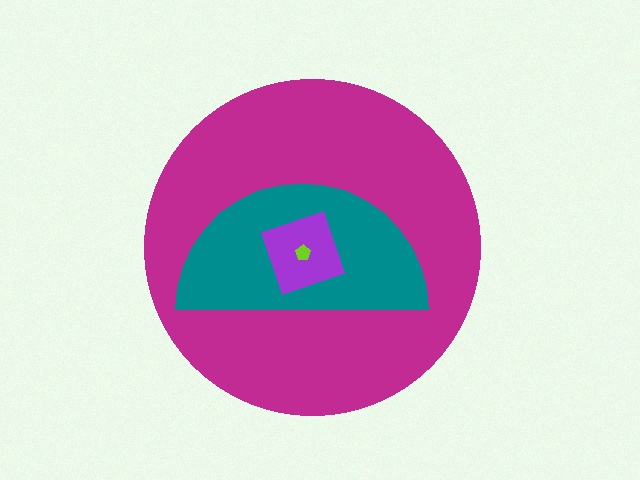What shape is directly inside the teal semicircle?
The purple square.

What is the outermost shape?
The magenta circle.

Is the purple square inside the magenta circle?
Yes.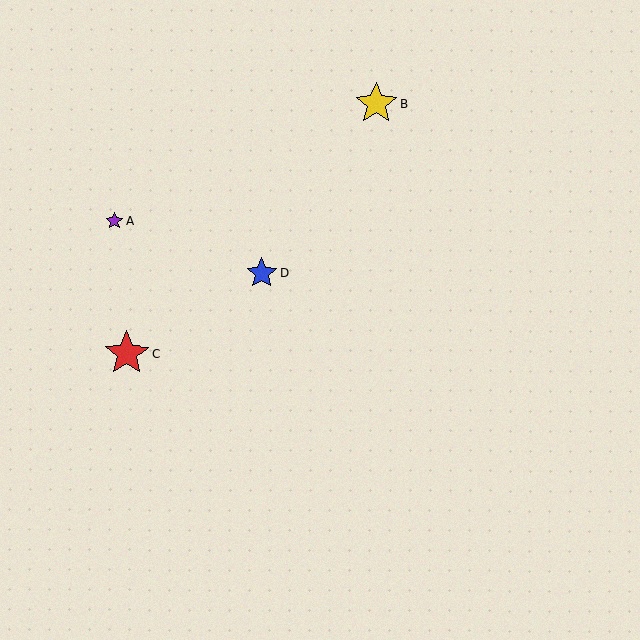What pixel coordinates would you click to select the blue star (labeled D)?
Click at (262, 273) to select the blue star D.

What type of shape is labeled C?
Shape C is a red star.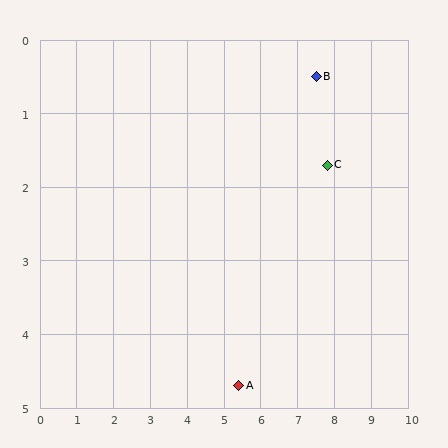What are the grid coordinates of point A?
Point A is at approximately (5.4, 4.7).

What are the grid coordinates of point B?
Point B is at approximately (7.5, 0.5).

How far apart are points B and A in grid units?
Points B and A are about 4.7 grid units apart.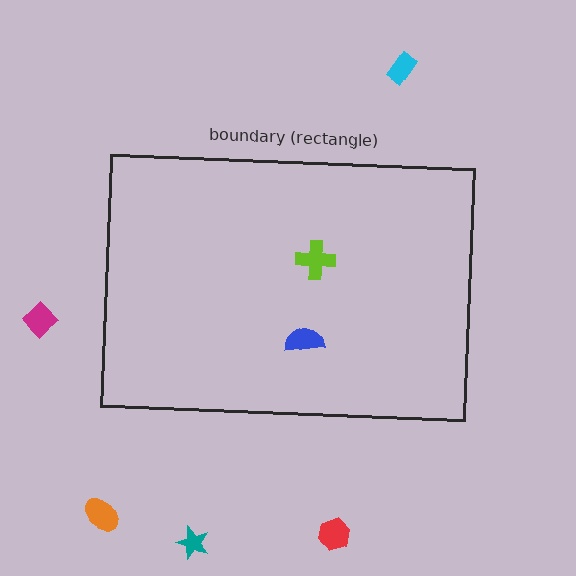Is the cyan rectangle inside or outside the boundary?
Outside.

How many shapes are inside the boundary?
2 inside, 5 outside.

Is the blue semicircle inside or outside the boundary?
Inside.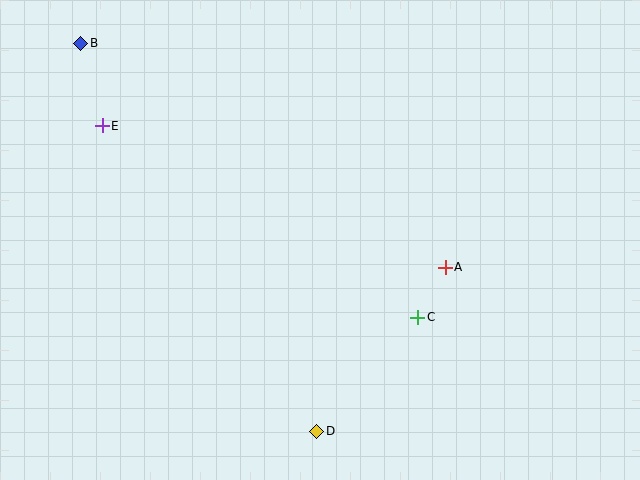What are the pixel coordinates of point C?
Point C is at (418, 317).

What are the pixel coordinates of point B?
Point B is at (81, 43).